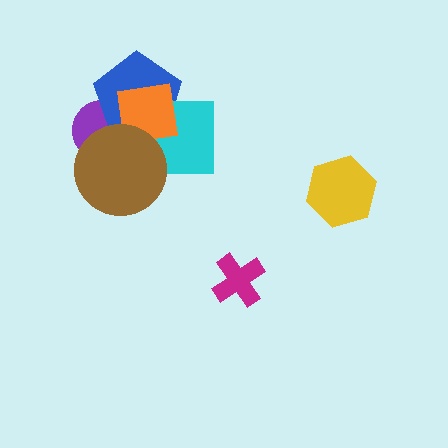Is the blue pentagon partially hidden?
Yes, it is partially covered by another shape.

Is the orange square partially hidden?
Yes, it is partially covered by another shape.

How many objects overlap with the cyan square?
3 objects overlap with the cyan square.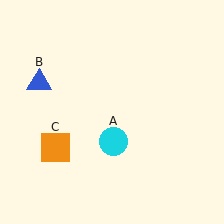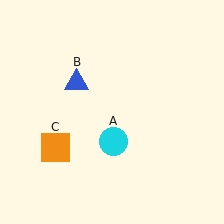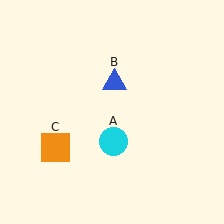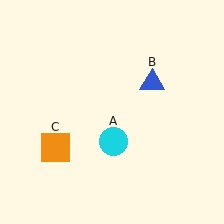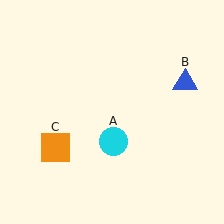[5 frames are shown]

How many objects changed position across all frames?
1 object changed position: blue triangle (object B).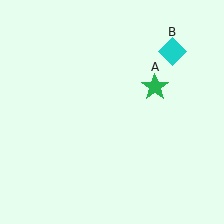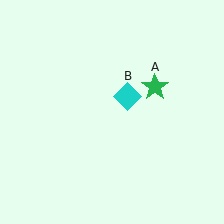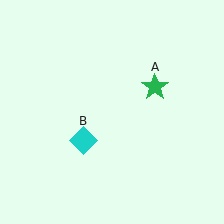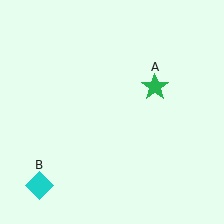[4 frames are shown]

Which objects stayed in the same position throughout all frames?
Green star (object A) remained stationary.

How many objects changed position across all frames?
1 object changed position: cyan diamond (object B).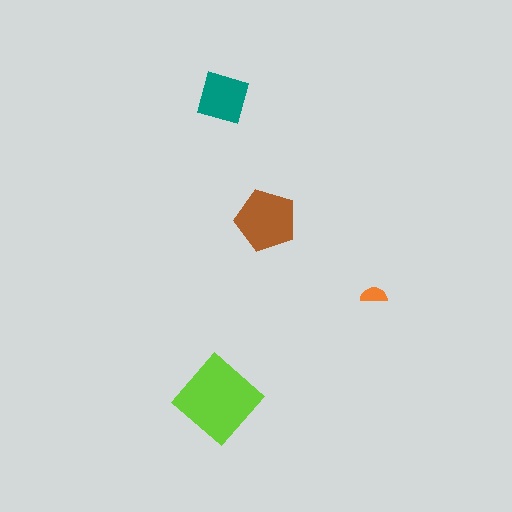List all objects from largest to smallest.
The lime diamond, the brown pentagon, the teal square, the orange semicircle.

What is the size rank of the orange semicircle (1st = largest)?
4th.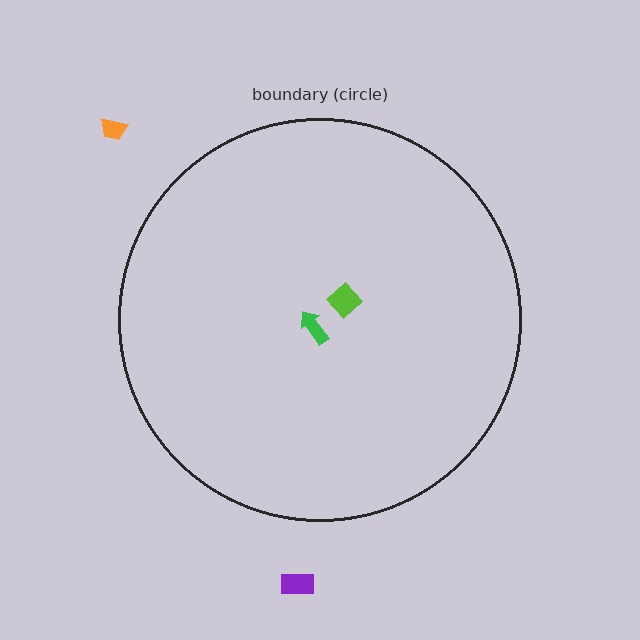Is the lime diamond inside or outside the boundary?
Inside.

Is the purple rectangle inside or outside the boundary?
Outside.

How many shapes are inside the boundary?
2 inside, 2 outside.